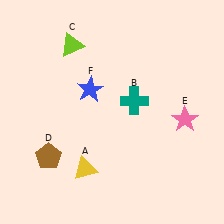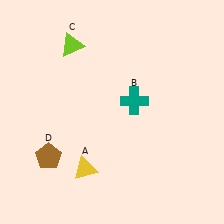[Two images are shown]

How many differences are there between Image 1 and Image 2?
There are 2 differences between the two images.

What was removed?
The pink star (E), the blue star (F) were removed in Image 2.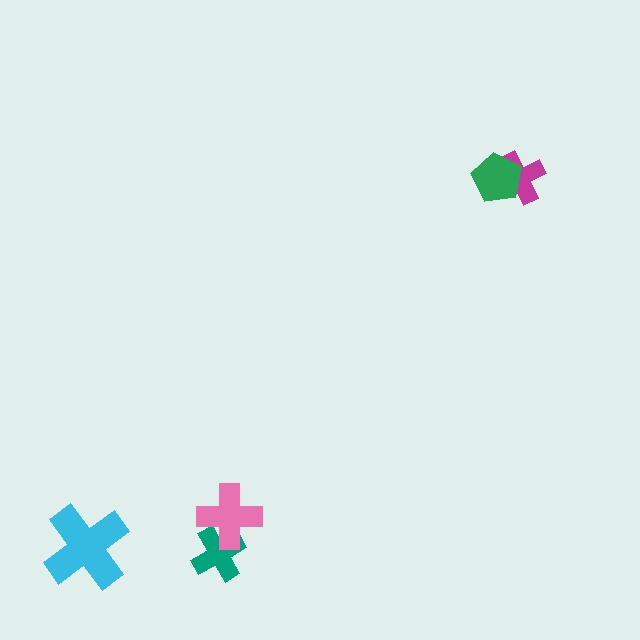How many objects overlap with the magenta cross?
1 object overlaps with the magenta cross.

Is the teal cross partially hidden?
Yes, it is partially covered by another shape.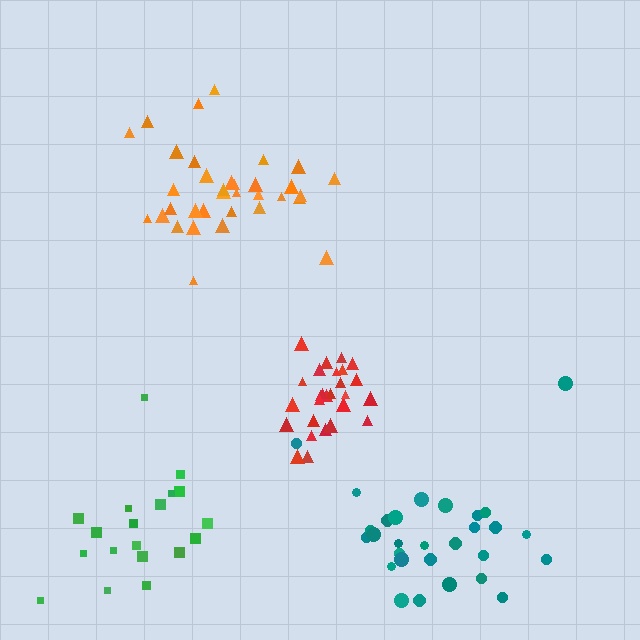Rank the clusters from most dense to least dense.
red, orange, teal, green.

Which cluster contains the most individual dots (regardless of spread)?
Orange (34).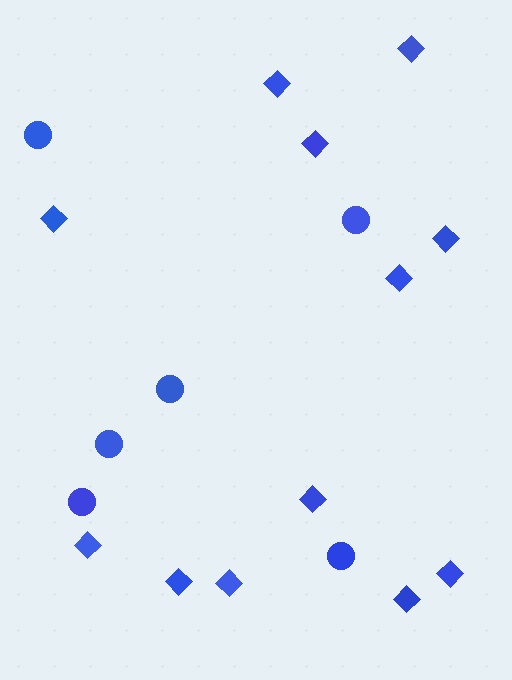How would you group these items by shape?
There are 2 groups: one group of circles (6) and one group of diamonds (12).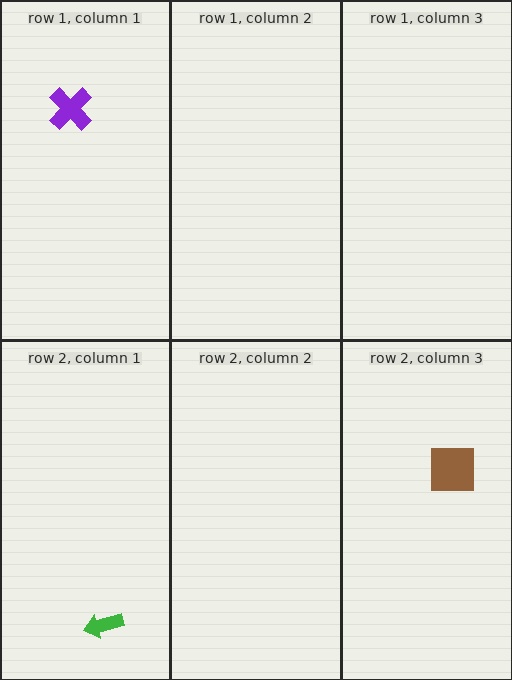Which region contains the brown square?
The row 2, column 3 region.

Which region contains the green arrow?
The row 2, column 1 region.